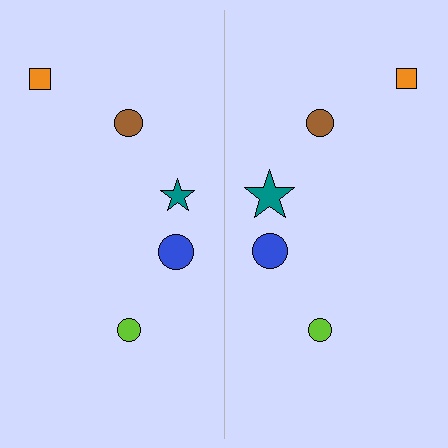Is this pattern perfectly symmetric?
No, the pattern is not perfectly symmetric. The teal star on the right side has a different size than its mirror counterpart.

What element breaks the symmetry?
The teal star on the right side has a different size than its mirror counterpart.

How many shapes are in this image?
There are 10 shapes in this image.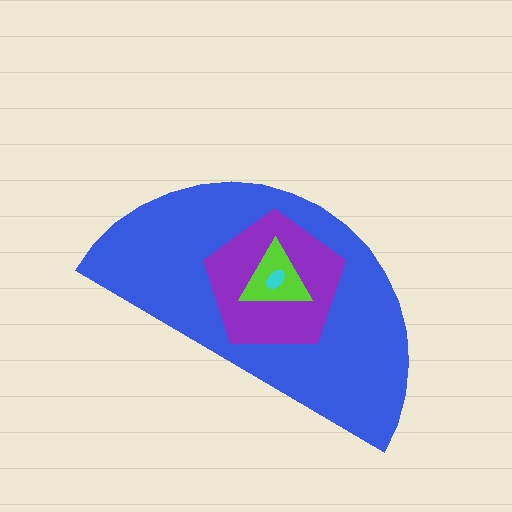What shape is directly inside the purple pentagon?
The lime triangle.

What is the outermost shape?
The blue semicircle.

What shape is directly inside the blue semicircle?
The purple pentagon.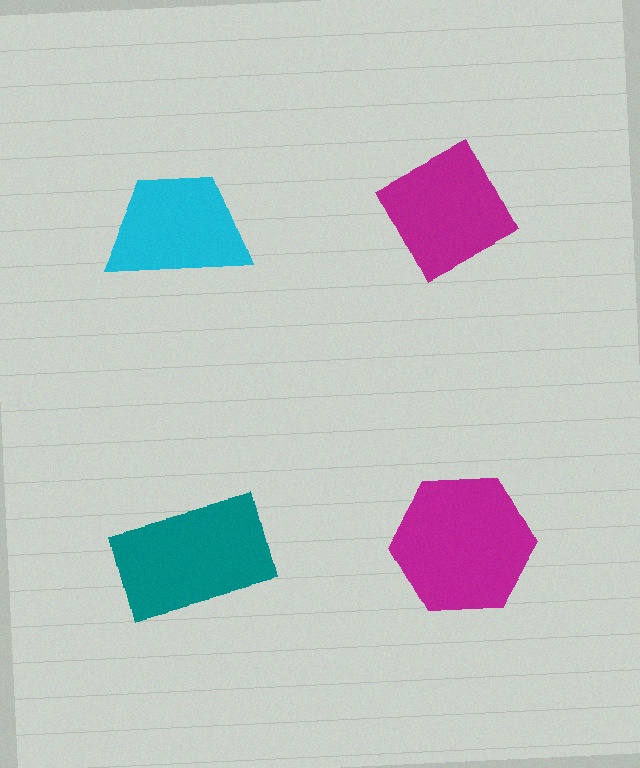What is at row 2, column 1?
A teal rectangle.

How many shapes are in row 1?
2 shapes.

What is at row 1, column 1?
A cyan trapezoid.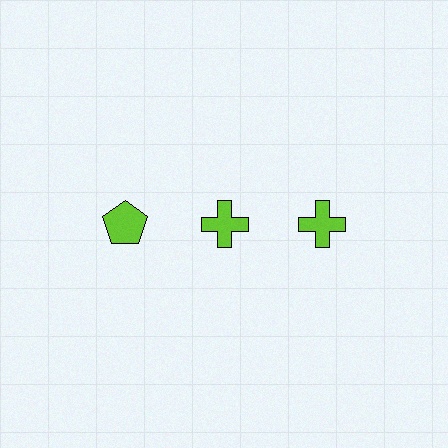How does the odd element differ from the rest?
It has a different shape: pentagon instead of cross.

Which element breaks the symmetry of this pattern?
The lime pentagon in the top row, leftmost column breaks the symmetry. All other shapes are lime crosses.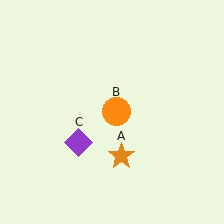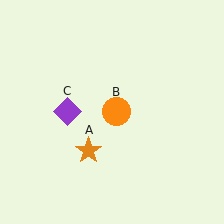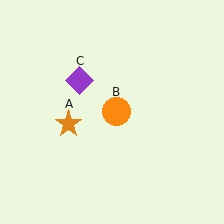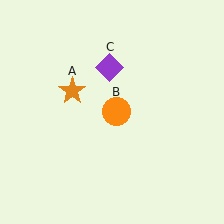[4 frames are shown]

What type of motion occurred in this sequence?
The orange star (object A), purple diamond (object C) rotated clockwise around the center of the scene.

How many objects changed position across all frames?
2 objects changed position: orange star (object A), purple diamond (object C).